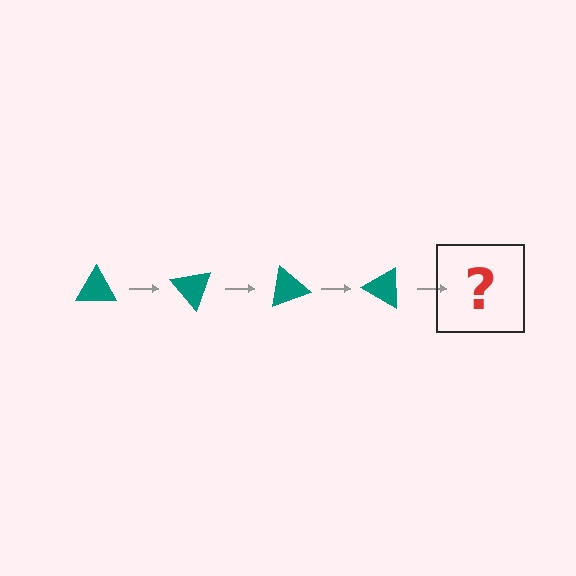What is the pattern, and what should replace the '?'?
The pattern is that the triangle rotates 50 degrees each step. The '?' should be a teal triangle rotated 200 degrees.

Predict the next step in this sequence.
The next step is a teal triangle rotated 200 degrees.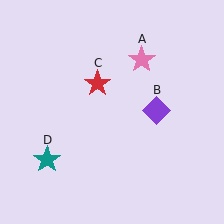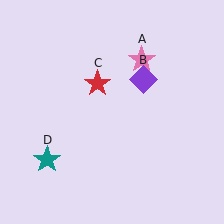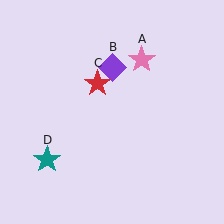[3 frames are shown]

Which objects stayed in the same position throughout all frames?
Pink star (object A) and red star (object C) and teal star (object D) remained stationary.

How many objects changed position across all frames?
1 object changed position: purple diamond (object B).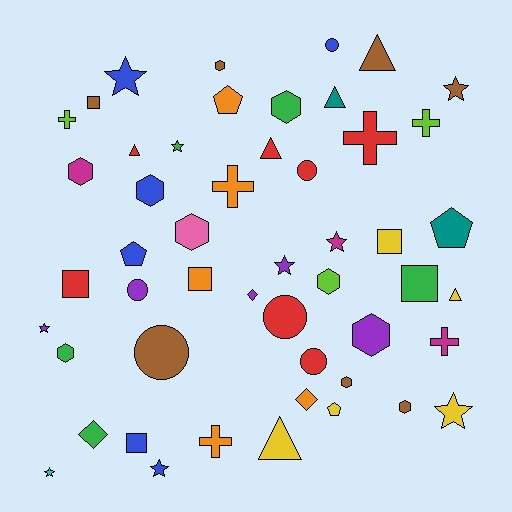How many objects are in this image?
There are 50 objects.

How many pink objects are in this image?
There is 1 pink object.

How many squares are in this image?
There are 6 squares.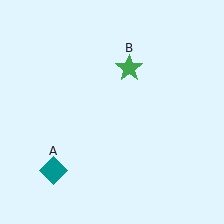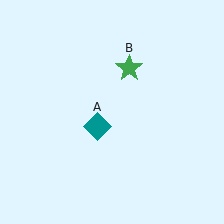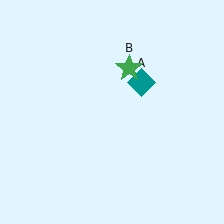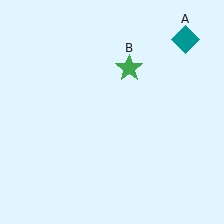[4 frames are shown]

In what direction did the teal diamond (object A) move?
The teal diamond (object A) moved up and to the right.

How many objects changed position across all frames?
1 object changed position: teal diamond (object A).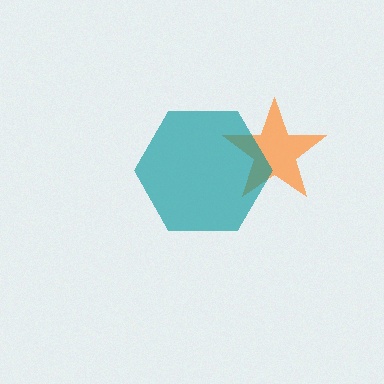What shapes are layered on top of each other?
The layered shapes are: an orange star, a teal hexagon.